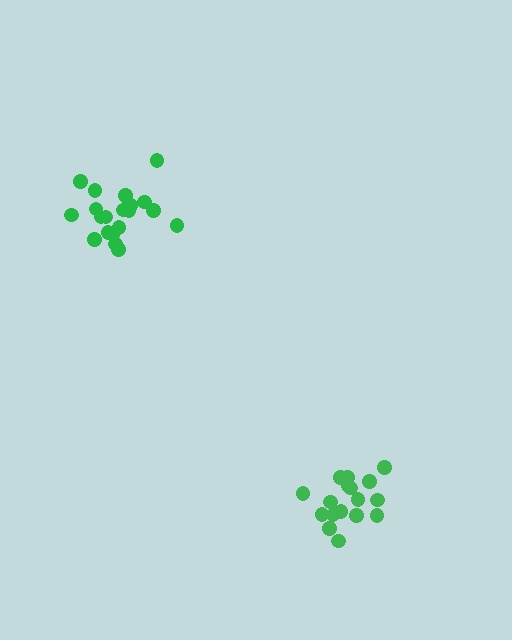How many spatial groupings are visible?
There are 2 spatial groupings.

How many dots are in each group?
Group 1: 17 dots, Group 2: 21 dots (38 total).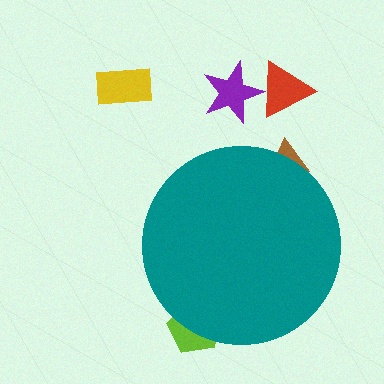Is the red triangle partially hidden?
No, the red triangle is fully visible.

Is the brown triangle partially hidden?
Yes, the brown triangle is partially hidden behind the teal circle.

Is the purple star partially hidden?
No, the purple star is fully visible.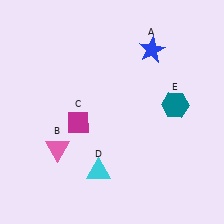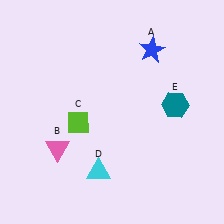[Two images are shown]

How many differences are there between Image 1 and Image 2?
There is 1 difference between the two images.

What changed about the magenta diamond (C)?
In Image 1, C is magenta. In Image 2, it changed to lime.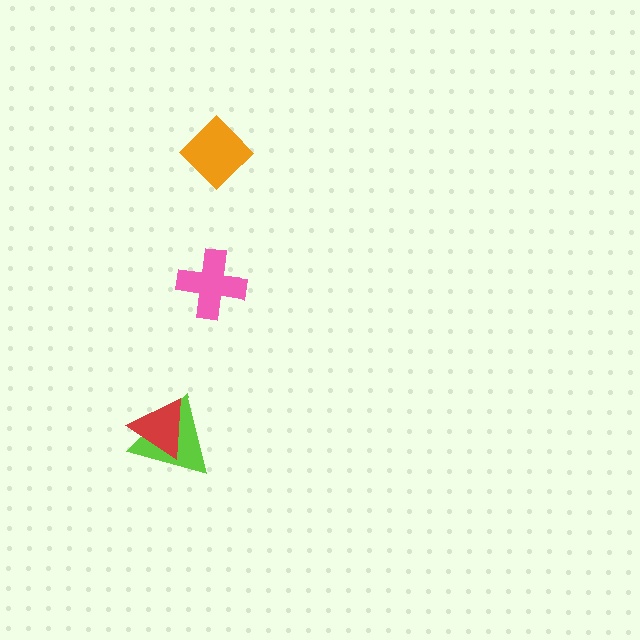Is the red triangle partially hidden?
No, no other shape covers it.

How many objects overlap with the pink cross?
0 objects overlap with the pink cross.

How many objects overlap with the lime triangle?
1 object overlaps with the lime triangle.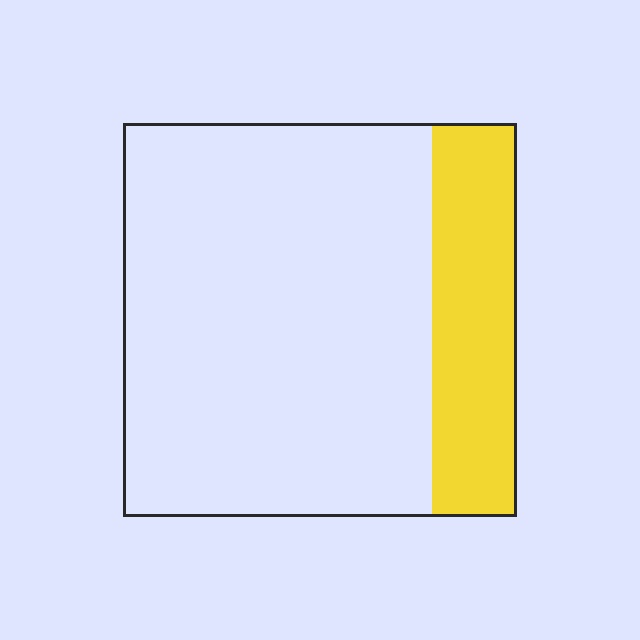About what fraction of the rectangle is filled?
About one fifth (1/5).